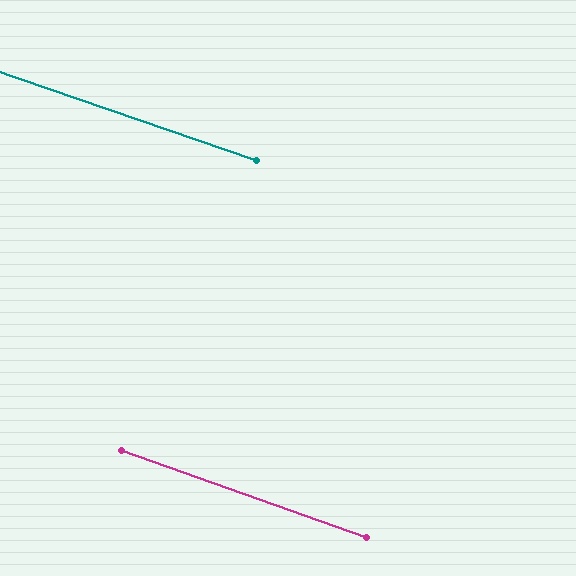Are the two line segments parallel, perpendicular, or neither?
Parallel — their directions differ by only 0.6°.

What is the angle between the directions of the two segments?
Approximately 1 degree.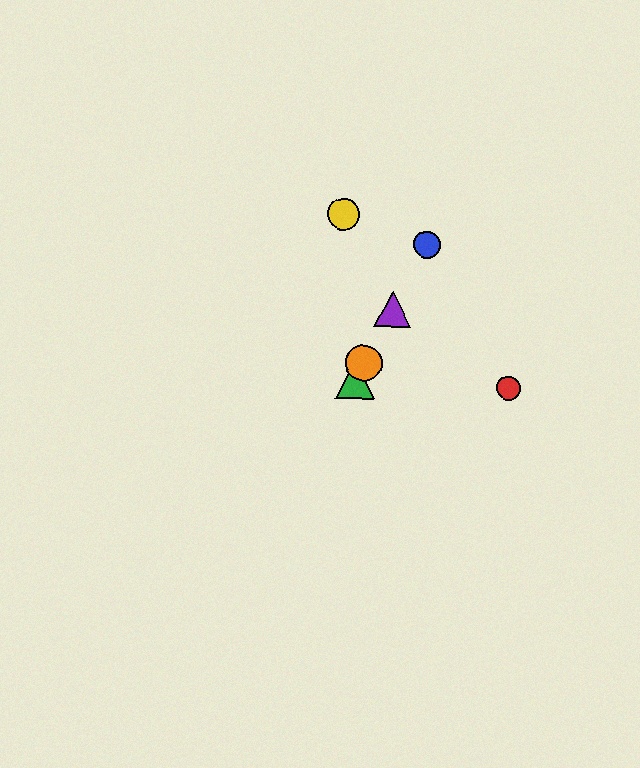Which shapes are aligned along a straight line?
The blue circle, the green triangle, the purple triangle, the orange circle are aligned along a straight line.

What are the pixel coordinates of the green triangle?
The green triangle is at (355, 379).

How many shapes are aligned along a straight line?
4 shapes (the blue circle, the green triangle, the purple triangle, the orange circle) are aligned along a straight line.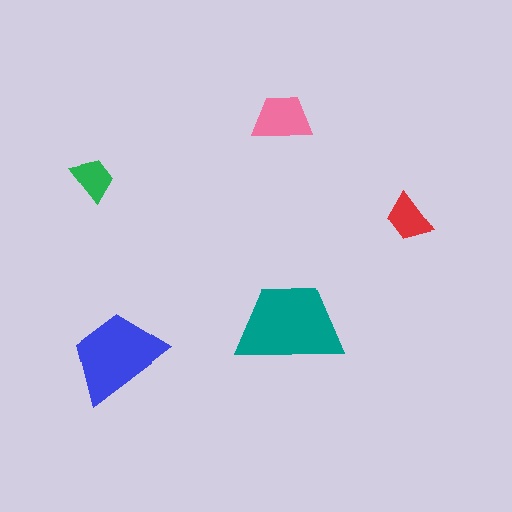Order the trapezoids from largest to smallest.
the teal one, the blue one, the pink one, the red one, the green one.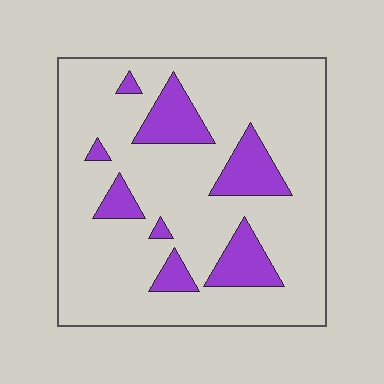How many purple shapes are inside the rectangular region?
8.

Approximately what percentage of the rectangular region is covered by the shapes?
Approximately 15%.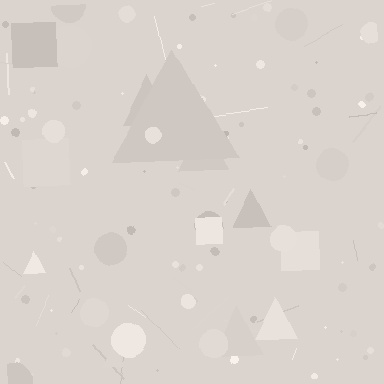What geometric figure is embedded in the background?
A triangle is embedded in the background.